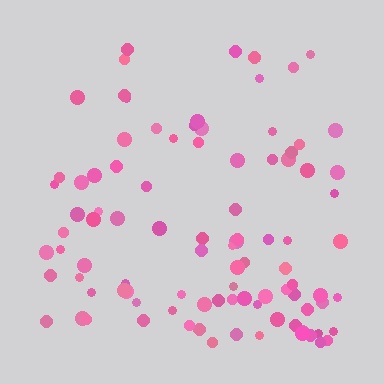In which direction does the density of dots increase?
From top to bottom, with the bottom side densest.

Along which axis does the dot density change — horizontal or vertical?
Vertical.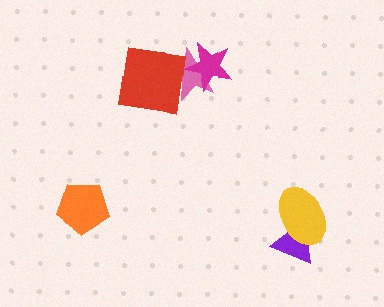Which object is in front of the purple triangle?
The yellow ellipse is in front of the purple triangle.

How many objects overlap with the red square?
2 objects overlap with the red square.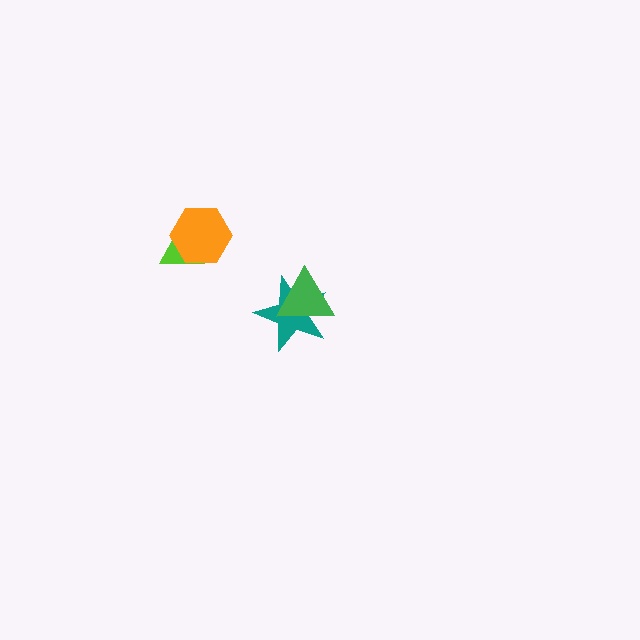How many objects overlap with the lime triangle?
1 object overlaps with the lime triangle.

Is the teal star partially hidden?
Yes, it is partially covered by another shape.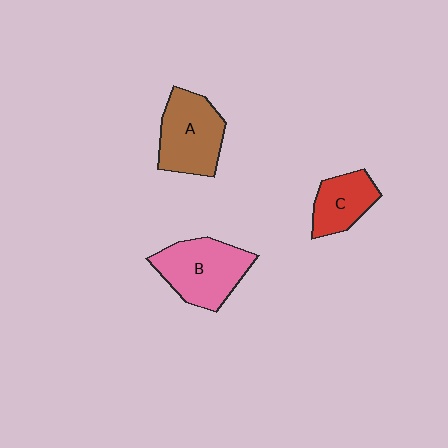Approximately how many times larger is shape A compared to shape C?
Approximately 1.5 times.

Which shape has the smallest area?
Shape C (red).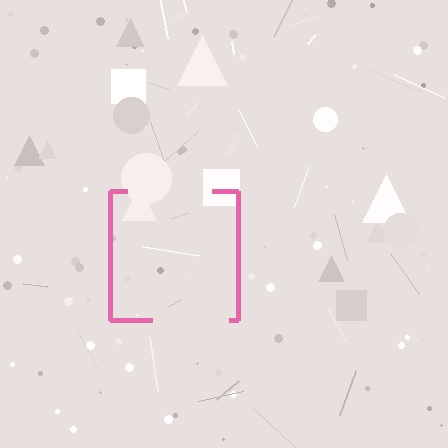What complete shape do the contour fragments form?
The contour fragments form a square.